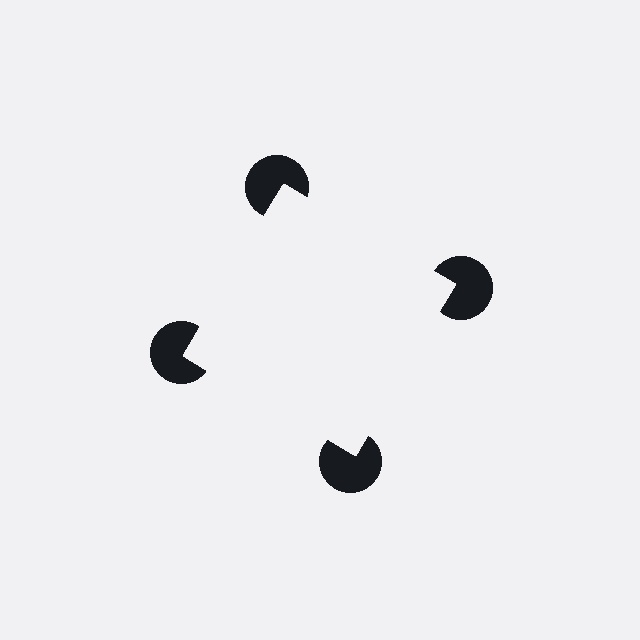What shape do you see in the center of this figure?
An illusory square — its edges are inferred from the aligned wedge cuts in the pac-man discs, not physically drawn.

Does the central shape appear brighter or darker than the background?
It typically appears slightly brighter than the background, even though no actual brightness change is drawn.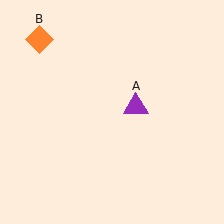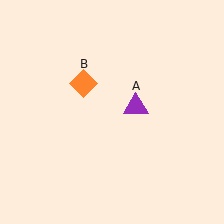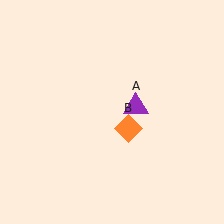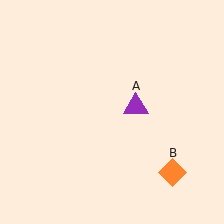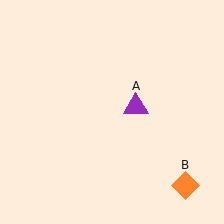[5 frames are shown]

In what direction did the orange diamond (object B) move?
The orange diamond (object B) moved down and to the right.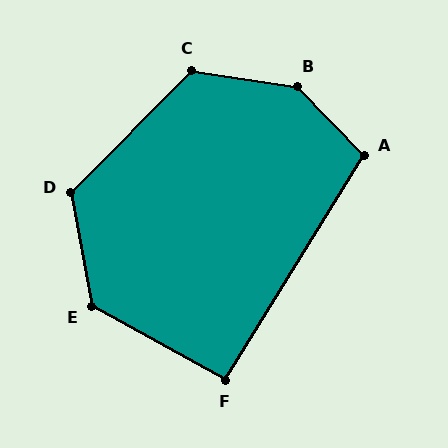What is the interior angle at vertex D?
Approximately 125 degrees (obtuse).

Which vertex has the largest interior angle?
B, at approximately 142 degrees.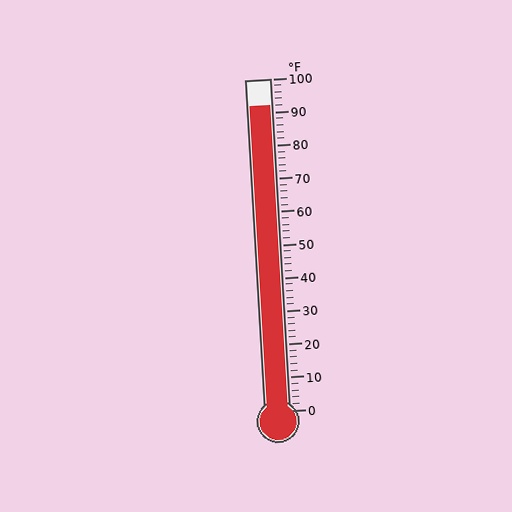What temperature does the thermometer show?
The thermometer shows approximately 92°F.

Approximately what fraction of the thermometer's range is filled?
The thermometer is filled to approximately 90% of its range.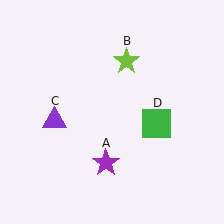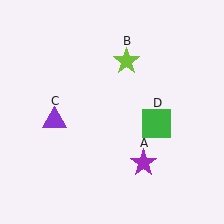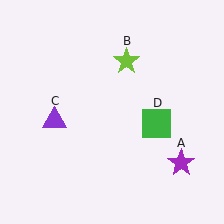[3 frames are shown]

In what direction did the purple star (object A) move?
The purple star (object A) moved right.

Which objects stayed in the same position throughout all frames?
Lime star (object B) and purple triangle (object C) and green square (object D) remained stationary.